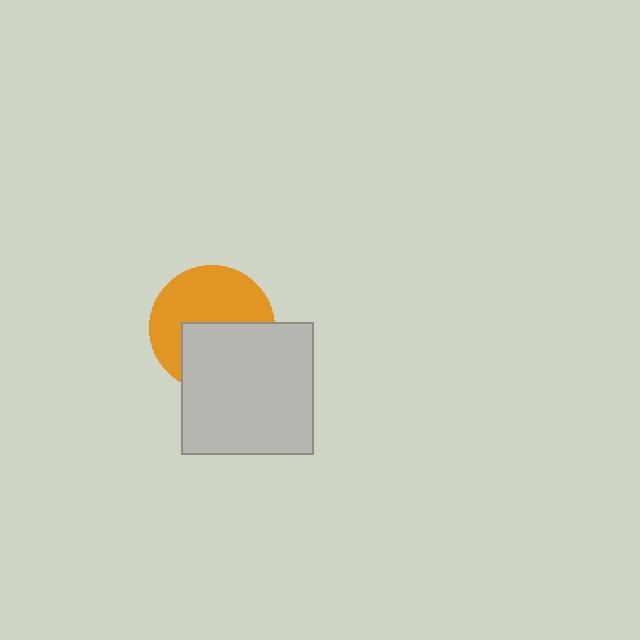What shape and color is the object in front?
The object in front is a light gray square.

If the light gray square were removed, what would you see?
You would see the complete orange circle.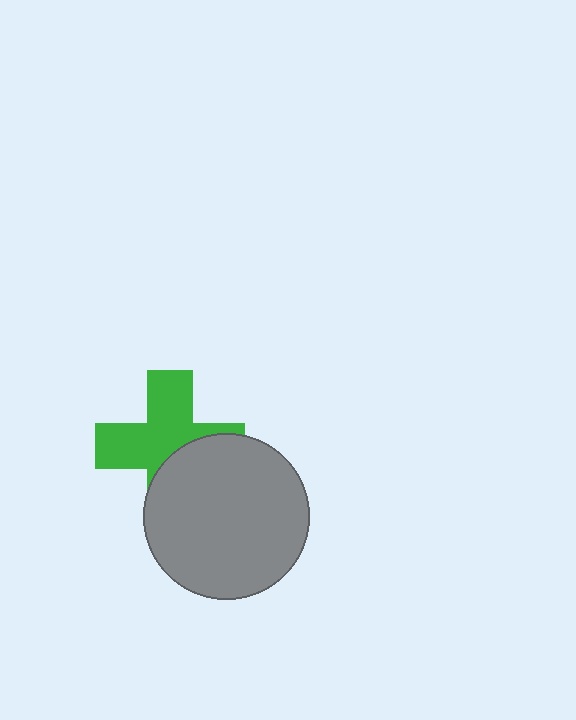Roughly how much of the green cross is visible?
About half of it is visible (roughly 60%).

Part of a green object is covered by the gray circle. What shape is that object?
It is a cross.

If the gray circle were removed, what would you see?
You would see the complete green cross.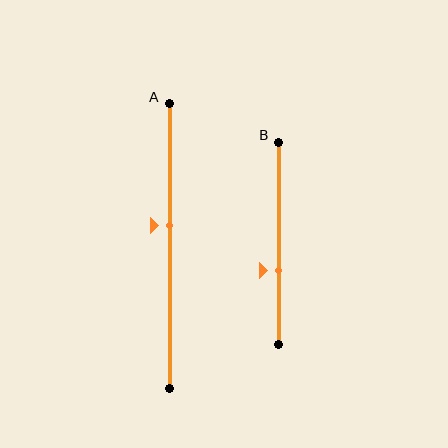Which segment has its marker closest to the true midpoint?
Segment A has its marker closest to the true midpoint.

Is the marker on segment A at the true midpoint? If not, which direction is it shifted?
No, the marker on segment A is shifted upward by about 7% of the segment length.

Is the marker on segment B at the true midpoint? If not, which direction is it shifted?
No, the marker on segment B is shifted downward by about 13% of the segment length.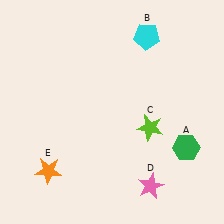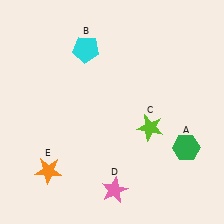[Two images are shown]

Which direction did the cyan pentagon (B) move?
The cyan pentagon (B) moved left.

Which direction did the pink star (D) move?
The pink star (D) moved left.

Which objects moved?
The objects that moved are: the cyan pentagon (B), the pink star (D).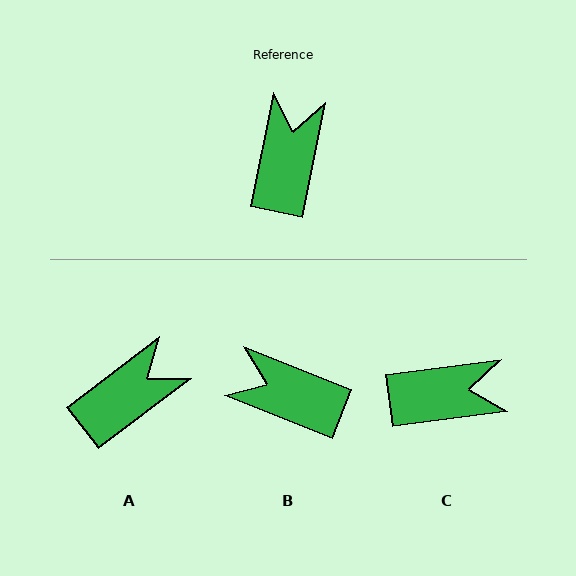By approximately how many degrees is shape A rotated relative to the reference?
Approximately 41 degrees clockwise.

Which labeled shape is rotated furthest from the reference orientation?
B, about 80 degrees away.